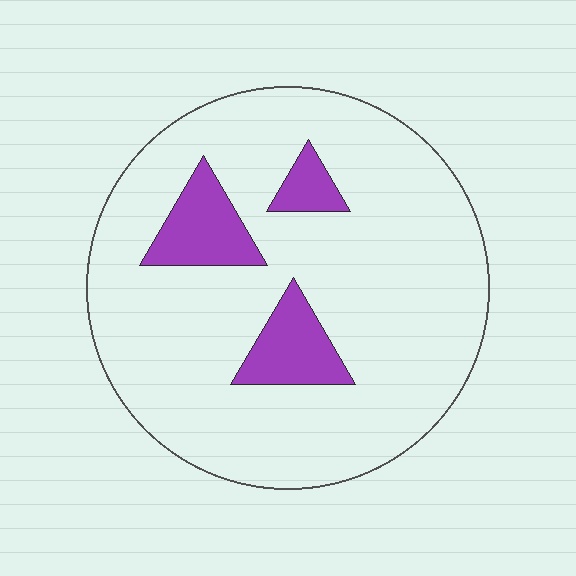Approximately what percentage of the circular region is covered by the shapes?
Approximately 15%.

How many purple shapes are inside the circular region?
3.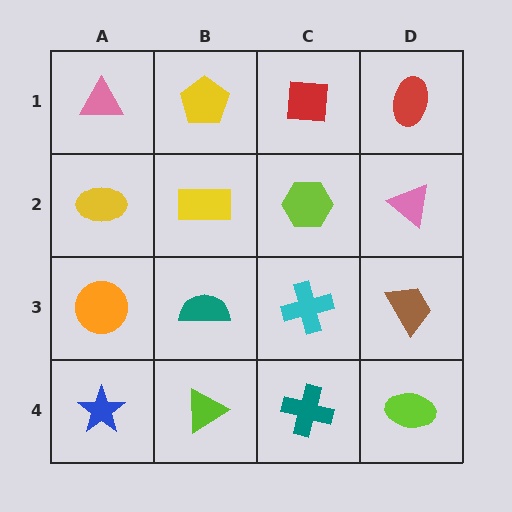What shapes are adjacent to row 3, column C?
A lime hexagon (row 2, column C), a teal cross (row 4, column C), a teal semicircle (row 3, column B), a brown trapezoid (row 3, column D).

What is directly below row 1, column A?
A yellow ellipse.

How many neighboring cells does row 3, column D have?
3.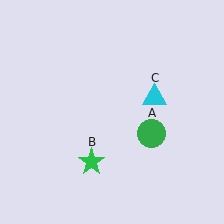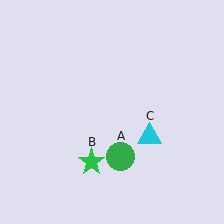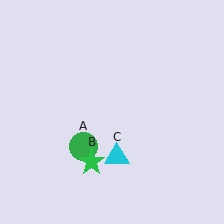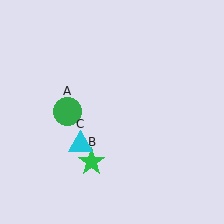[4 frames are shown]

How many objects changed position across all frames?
2 objects changed position: green circle (object A), cyan triangle (object C).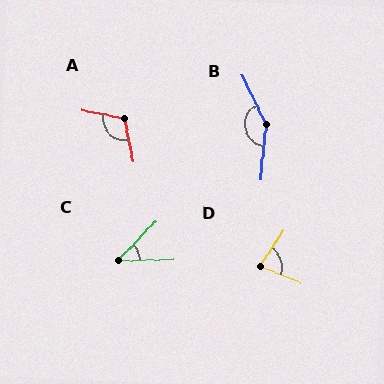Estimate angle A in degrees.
Approximately 113 degrees.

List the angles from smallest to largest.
C (45°), D (78°), A (113°), B (148°).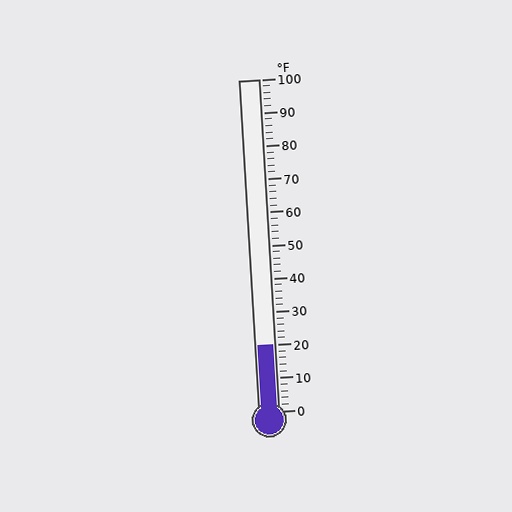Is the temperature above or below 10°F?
The temperature is above 10°F.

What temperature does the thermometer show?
The thermometer shows approximately 20°F.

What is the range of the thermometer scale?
The thermometer scale ranges from 0°F to 100°F.